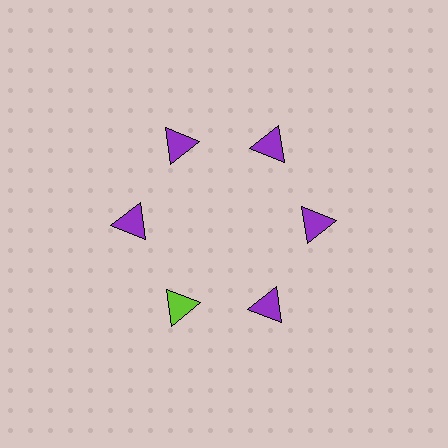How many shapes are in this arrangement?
There are 6 shapes arranged in a ring pattern.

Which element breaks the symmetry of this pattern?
The lime triangle at roughly the 7 o'clock position breaks the symmetry. All other shapes are purple triangles.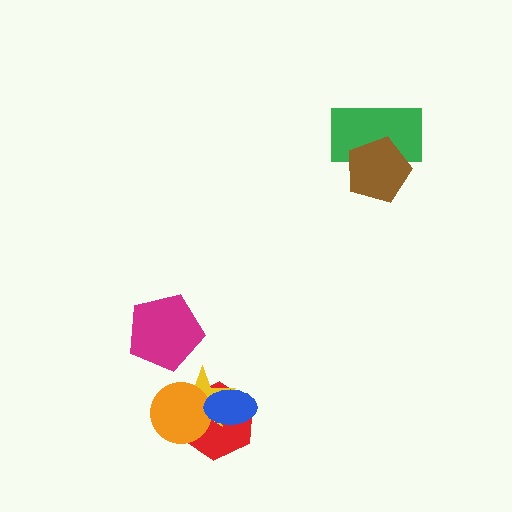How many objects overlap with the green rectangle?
1 object overlaps with the green rectangle.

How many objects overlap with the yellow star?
3 objects overlap with the yellow star.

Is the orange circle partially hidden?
Yes, it is partially covered by another shape.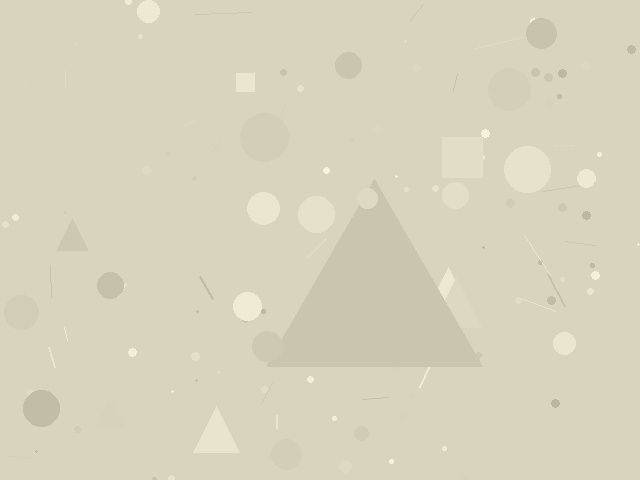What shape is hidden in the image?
A triangle is hidden in the image.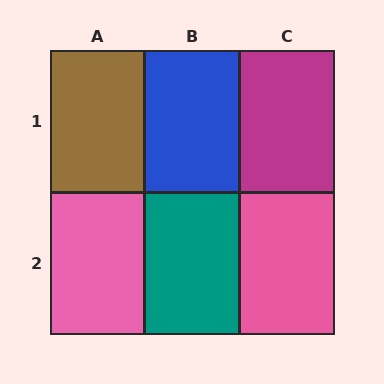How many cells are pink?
2 cells are pink.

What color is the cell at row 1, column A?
Brown.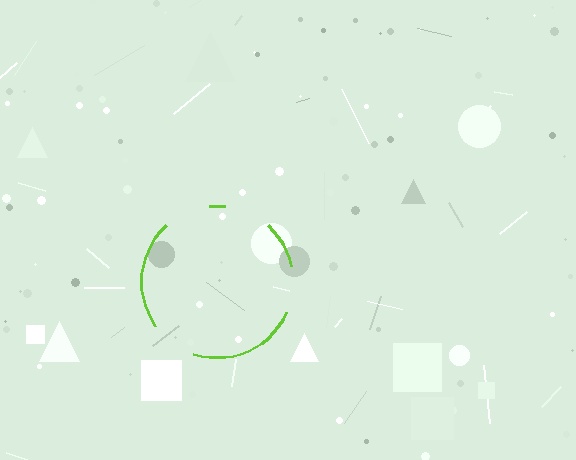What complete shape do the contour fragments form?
The contour fragments form a circle.